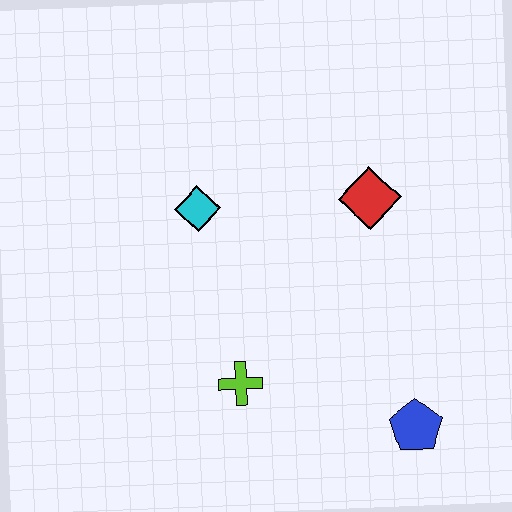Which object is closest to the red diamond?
The cyan diamond is closest to the red diamond.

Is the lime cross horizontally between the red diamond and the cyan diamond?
Yes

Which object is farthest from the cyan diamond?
The blue pentagon is farthest from the cyan diamond.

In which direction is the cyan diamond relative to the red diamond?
The cyan diamond is to the left of the red diamond.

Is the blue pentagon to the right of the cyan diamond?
Yes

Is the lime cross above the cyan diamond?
No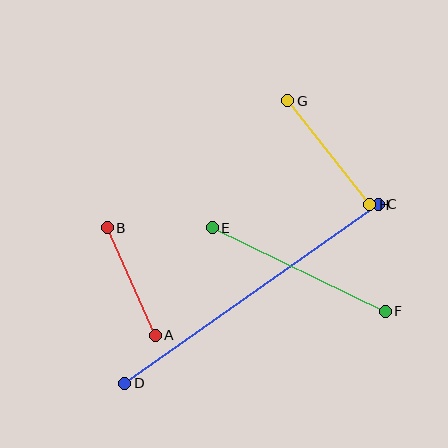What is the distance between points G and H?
The distance is approximately 132 pixels.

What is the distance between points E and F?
The distance is approximately 192 pixels.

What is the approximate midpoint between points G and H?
The midpoint is at approximately (329, 153) pixels.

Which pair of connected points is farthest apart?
Points C and D are farthest apart.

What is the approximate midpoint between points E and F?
The midpoint is at approximately (299, 269) pixels.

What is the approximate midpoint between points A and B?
The midpoint is at approximately (131, 281) pixels.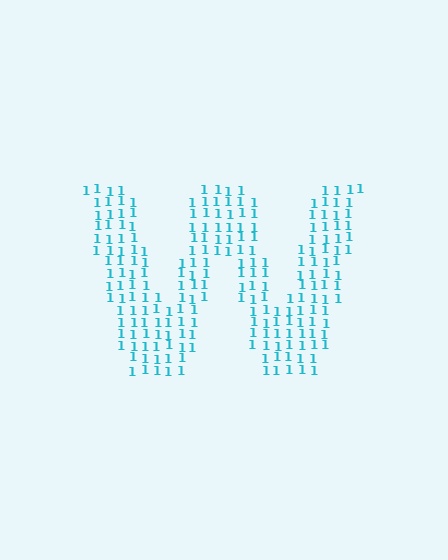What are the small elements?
The small elements are digit 1's.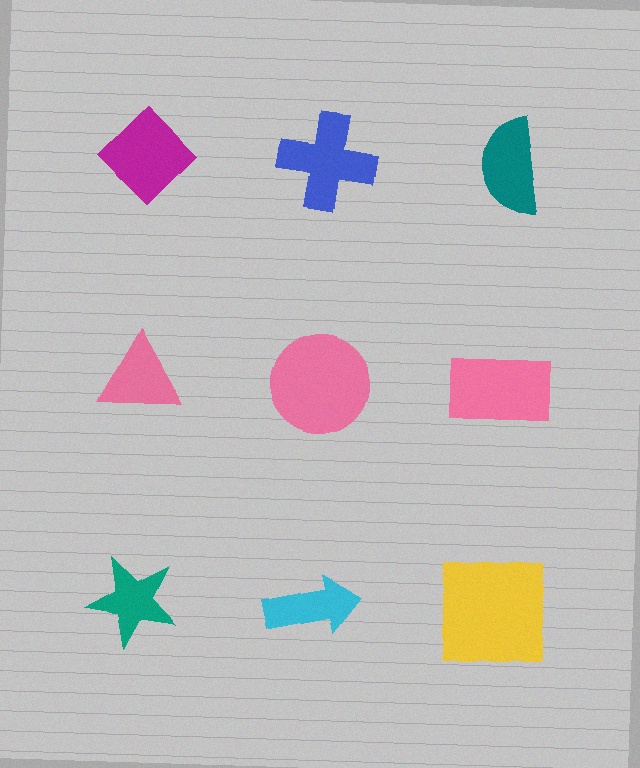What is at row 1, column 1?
A magenta diamond.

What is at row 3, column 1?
A teal star.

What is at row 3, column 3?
A yellow square.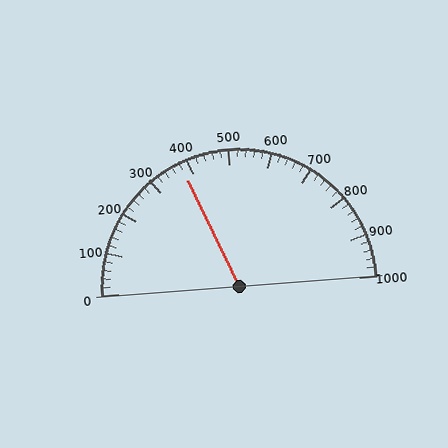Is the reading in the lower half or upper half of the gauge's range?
The reading is in the lower half of the range (0 to 1000).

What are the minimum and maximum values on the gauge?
The gauge ranges from 0 to 1000.